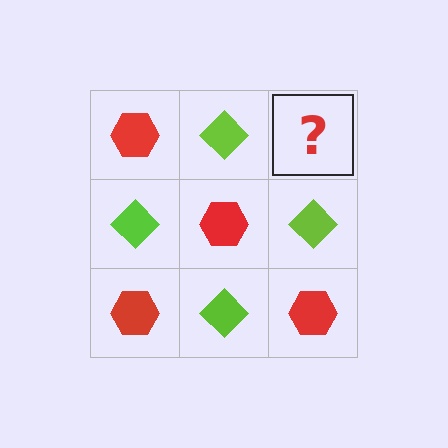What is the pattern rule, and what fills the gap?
The rule is that it alternates red hexagon and lime diamond in a checkerboard pattern. The gap should be filled with a red hexagon.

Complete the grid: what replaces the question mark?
The question mark should be replaced with a red hexagon.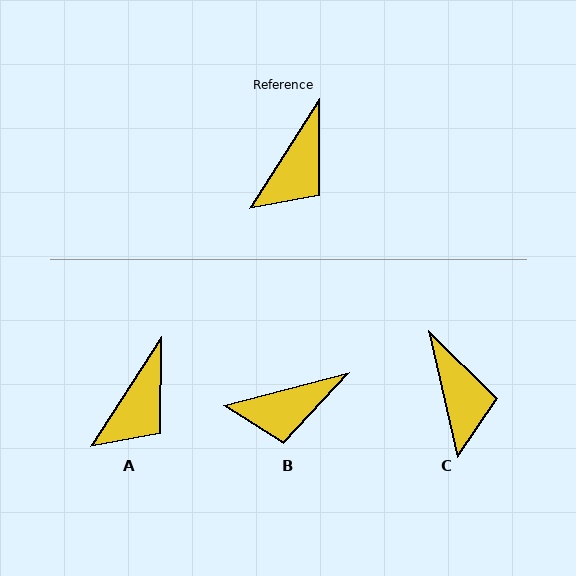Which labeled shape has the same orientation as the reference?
A.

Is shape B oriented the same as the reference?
No, it is off by about 43 degrees.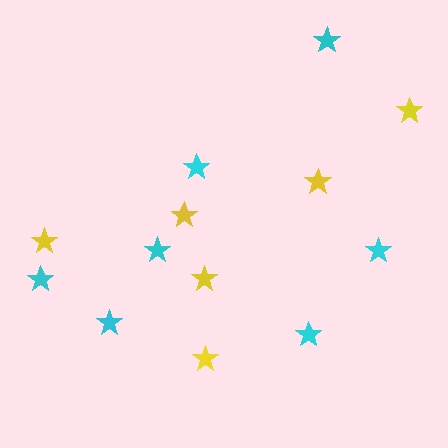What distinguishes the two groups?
There are 2 groups: one group of yellow stars (6) and one group of cyan stars (7).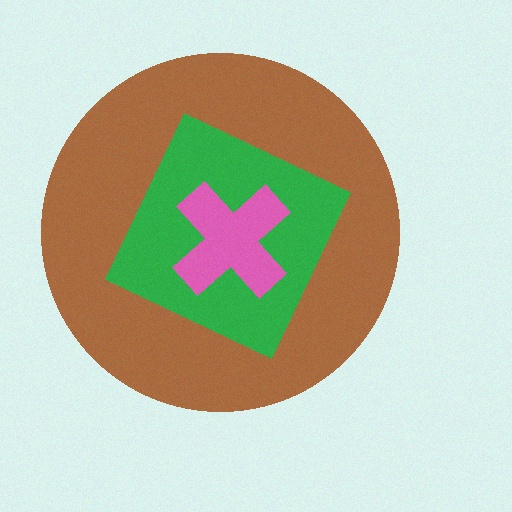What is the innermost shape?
The pink cross.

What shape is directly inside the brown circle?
The green diamond.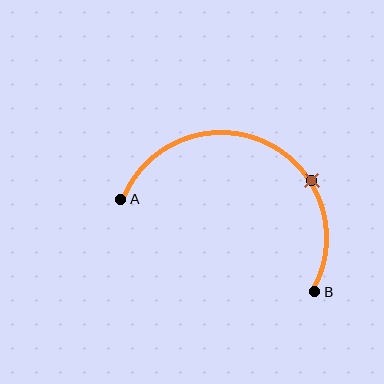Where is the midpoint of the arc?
The arc midpoint is the point on the curve farthest from the straight line joining A and B. It sits above that line.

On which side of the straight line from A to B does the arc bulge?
The arc bulges above the straight line connecting A and B.